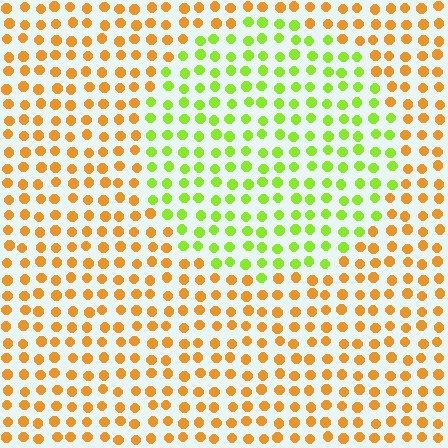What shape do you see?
I see a circle.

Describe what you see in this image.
The image is filled with small orange elements in a uniform arrangement. A circle-shaped region is visible where the elements are tinted to a slightly different hue, forming a subtle color boundary.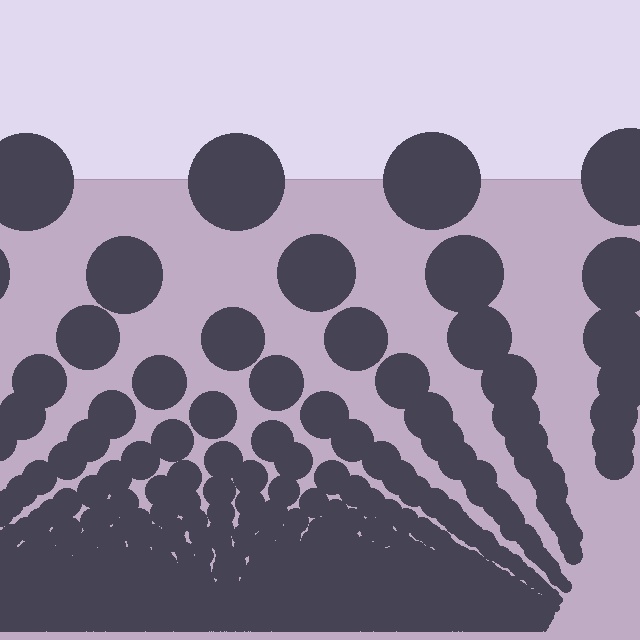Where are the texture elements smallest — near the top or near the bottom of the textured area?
Near the bottom.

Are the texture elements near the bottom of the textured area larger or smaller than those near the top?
Smaller. The gradient is inverted — elements near the bottom are smaller and denser.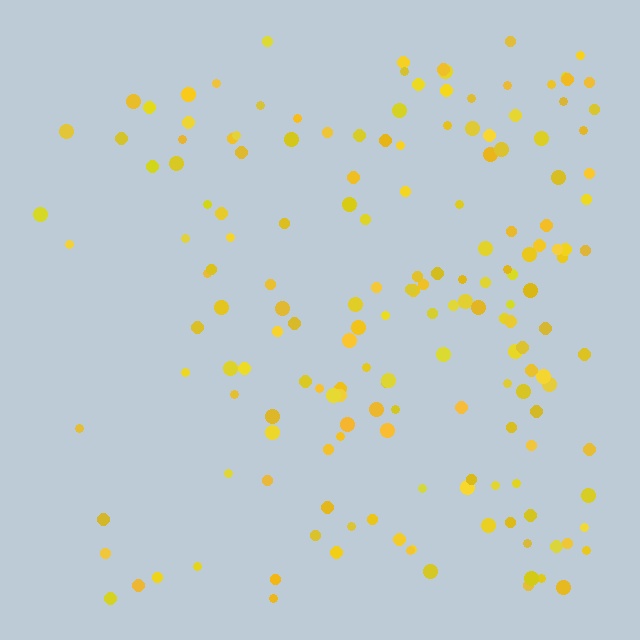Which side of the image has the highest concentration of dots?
The right.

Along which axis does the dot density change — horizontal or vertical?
Horizontal.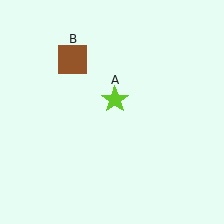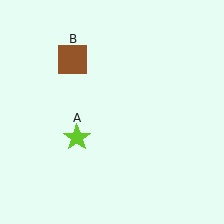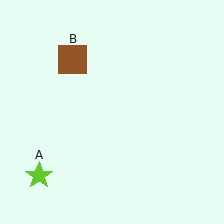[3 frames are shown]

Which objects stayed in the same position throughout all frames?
Brown square (object B) remained stationary.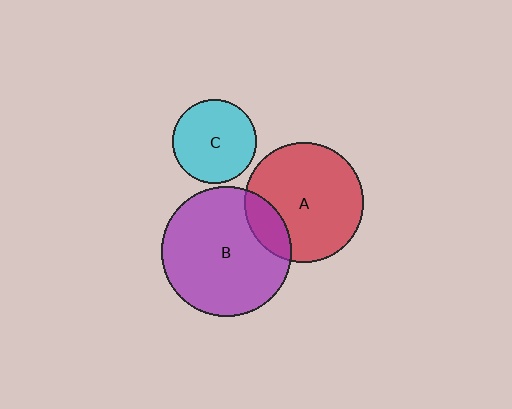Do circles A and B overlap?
Yes.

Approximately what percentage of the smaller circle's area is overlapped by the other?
Approximately 15%.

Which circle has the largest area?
Circle B (purple).